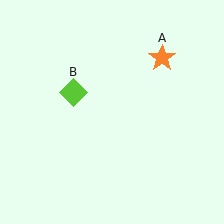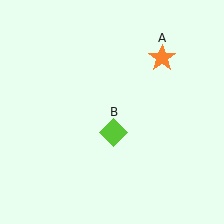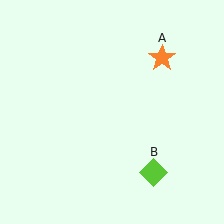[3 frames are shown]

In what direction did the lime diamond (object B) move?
The lime diamond (object B) moved down and to the right.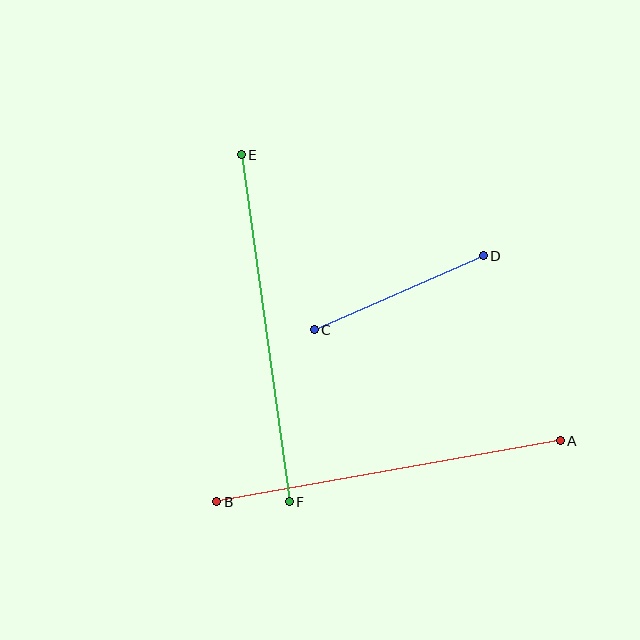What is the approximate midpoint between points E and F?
The midpoint is at approximately (265, 328) pixels.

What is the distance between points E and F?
The distance is approximately 350 pixels.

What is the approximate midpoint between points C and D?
The midpoint is at approximately (399, 293) pixels.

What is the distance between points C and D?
The distance is approximately 185 pixels.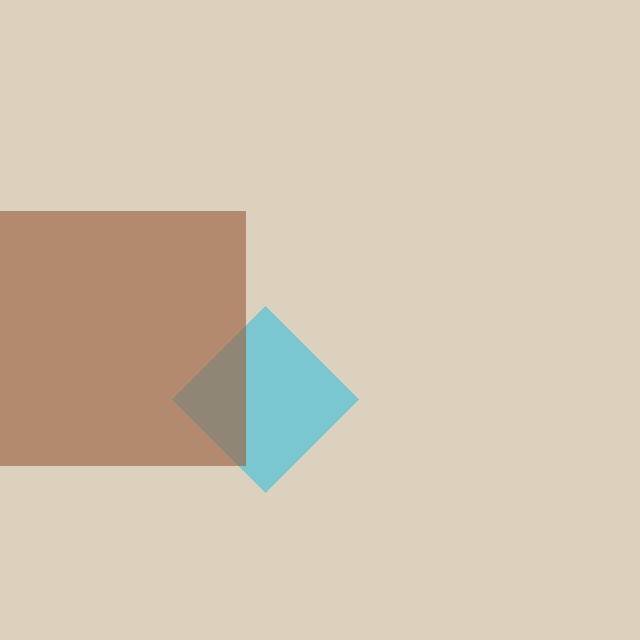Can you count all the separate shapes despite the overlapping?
Yes, there are 2 separate shapes.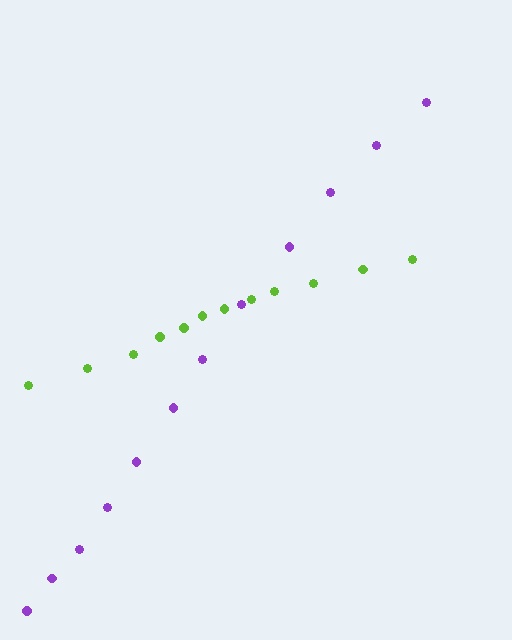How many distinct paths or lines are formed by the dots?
There are 2 distinct paths.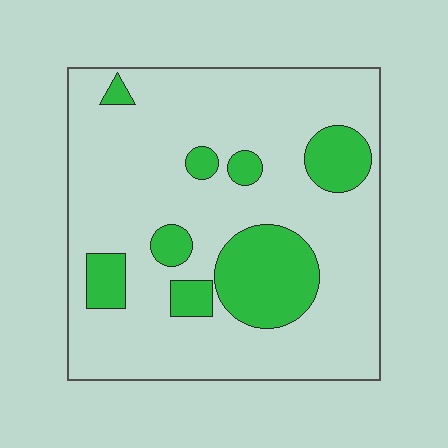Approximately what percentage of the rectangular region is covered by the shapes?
Approximately 20%.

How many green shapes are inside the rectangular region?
8.